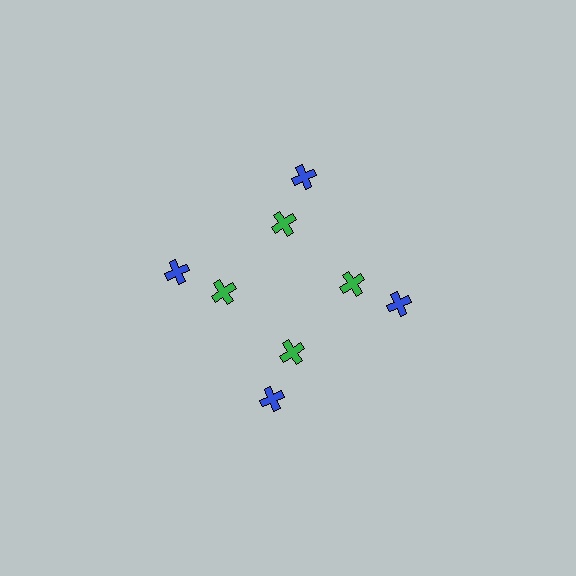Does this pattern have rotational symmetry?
Yes, this pattern has 4-fold rotational symmetry. It looks the same after rotating 90 degrees around the center.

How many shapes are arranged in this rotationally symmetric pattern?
There are 8 shapes, arranged in 4 groups of 2.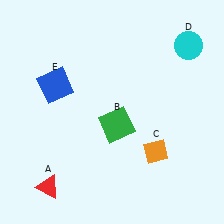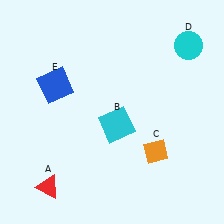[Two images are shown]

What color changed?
The square (B) changed from green in Image 1 to cyan in Image 2.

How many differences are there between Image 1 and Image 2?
There is 1 difference between the two images.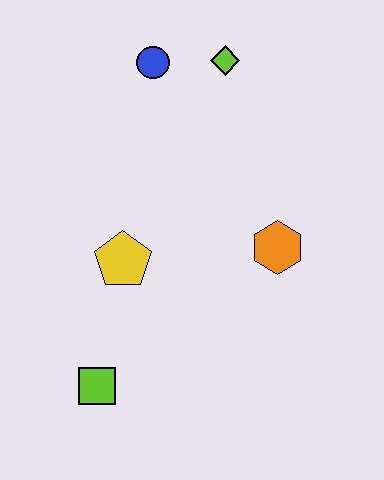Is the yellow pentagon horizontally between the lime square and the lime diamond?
Yes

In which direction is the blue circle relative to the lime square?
The blue circle is above the lime square.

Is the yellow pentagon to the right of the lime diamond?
No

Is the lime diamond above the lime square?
Yes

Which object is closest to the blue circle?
The lime diamond is closest to the blue circle.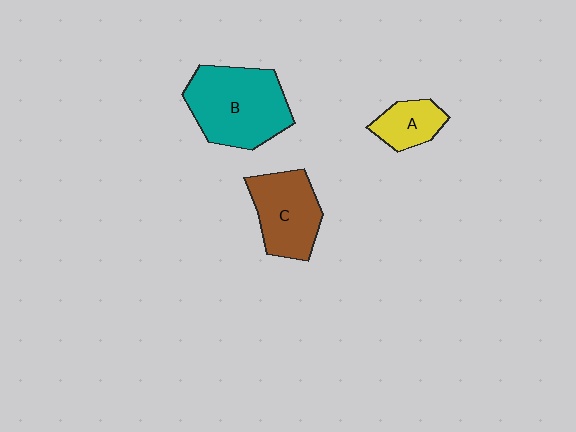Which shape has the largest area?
Shape B (teal).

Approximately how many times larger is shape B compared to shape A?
Approximately 2.5 times.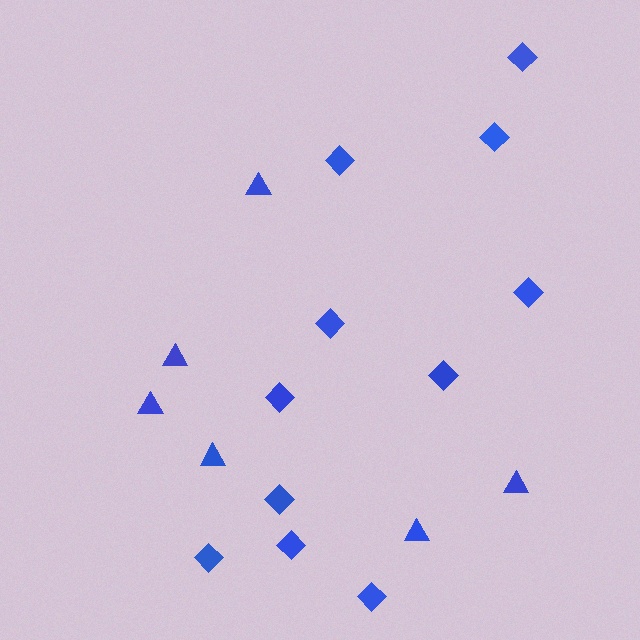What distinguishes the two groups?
There are 2 groups: one group of diamonds (11) and one group of triangles (6).